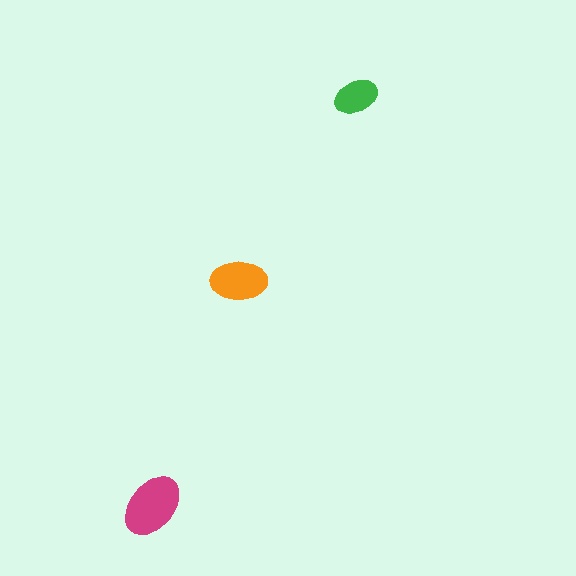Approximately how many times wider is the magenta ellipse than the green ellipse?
About 1.5 times wider.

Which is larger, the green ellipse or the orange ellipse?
The orange one.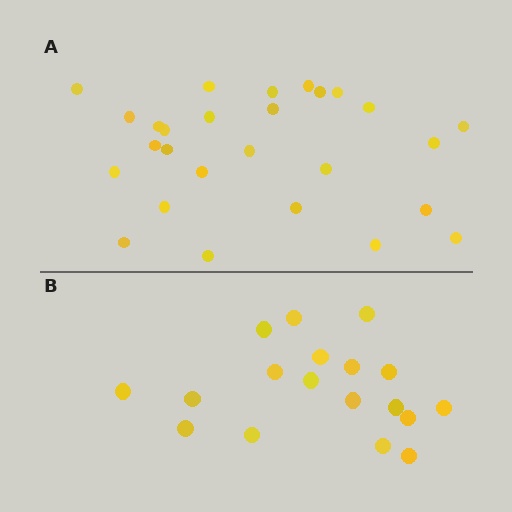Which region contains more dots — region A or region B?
Region A (the top region) has more dots.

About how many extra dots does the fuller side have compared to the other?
Region A has roughly 8 or so more dots than region B.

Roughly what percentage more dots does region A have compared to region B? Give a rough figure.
About 50% more.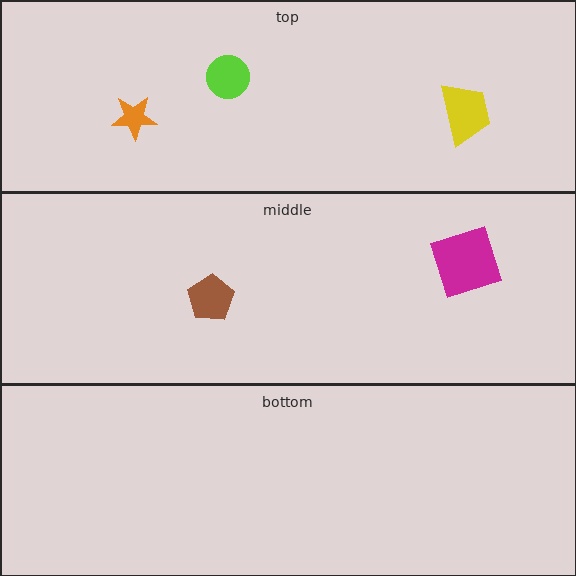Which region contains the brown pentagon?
The middle region.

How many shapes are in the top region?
3.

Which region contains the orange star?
The top region.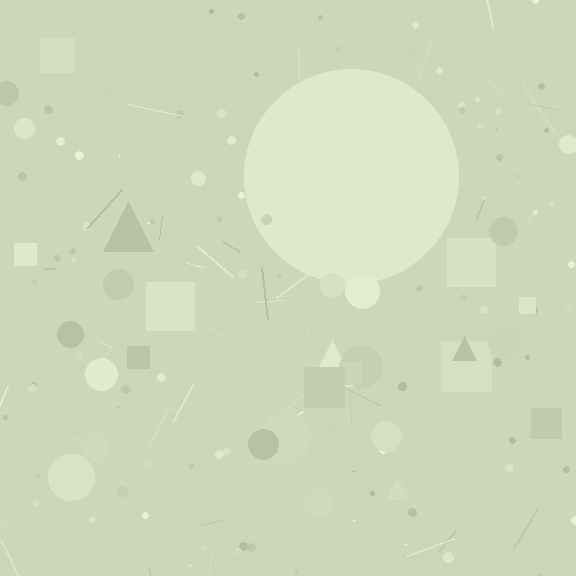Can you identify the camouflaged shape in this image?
The camouflaged shape is a circle.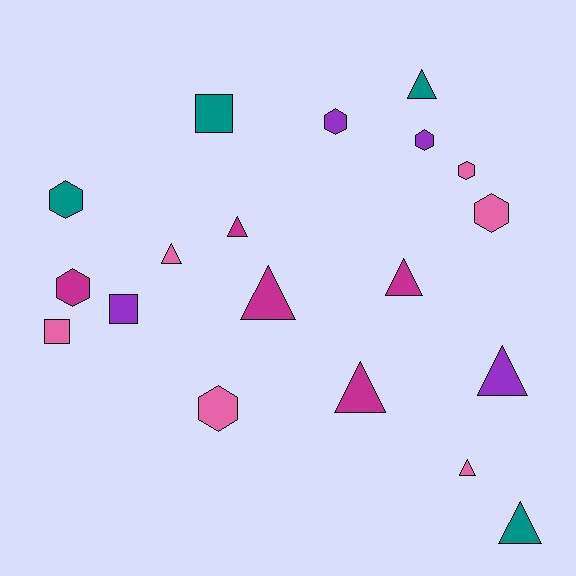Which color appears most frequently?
Pink, with 6 objects.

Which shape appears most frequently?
Triangle, with 9 objects.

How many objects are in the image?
There are 19 objects.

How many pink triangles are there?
There are 2 pink triangles.